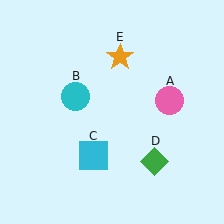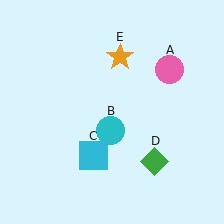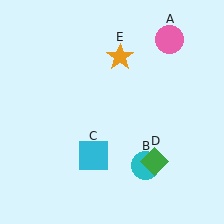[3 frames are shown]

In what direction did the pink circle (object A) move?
The pink circle (object A) moved up.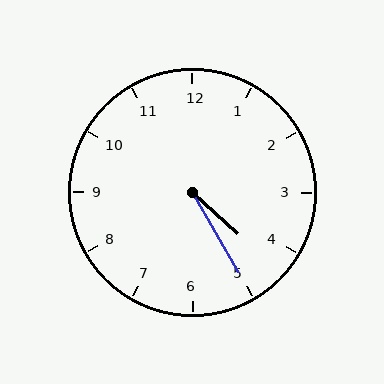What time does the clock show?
4:25.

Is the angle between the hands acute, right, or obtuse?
It is acute.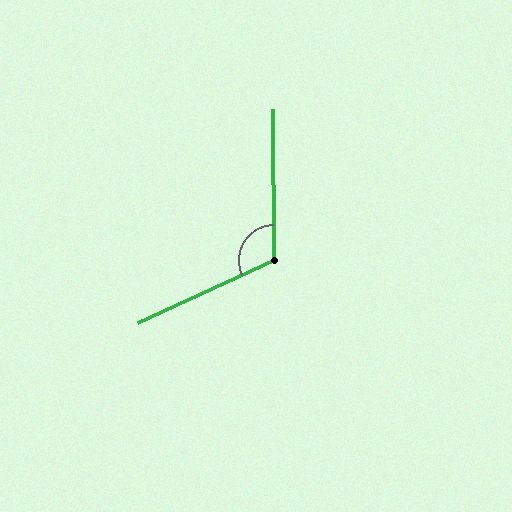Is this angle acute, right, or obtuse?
It is obtuse.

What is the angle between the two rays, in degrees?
Approximately 114 degrees.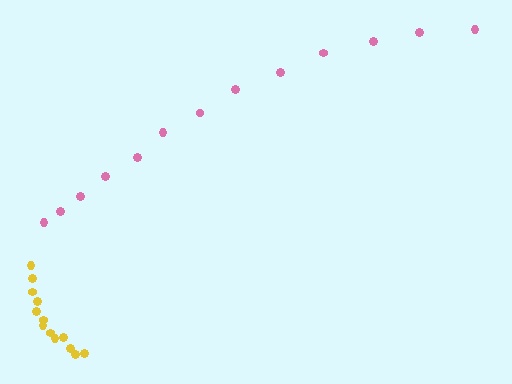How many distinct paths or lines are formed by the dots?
There are 2 distinct paths.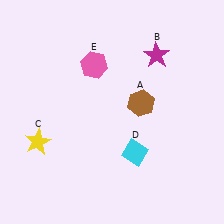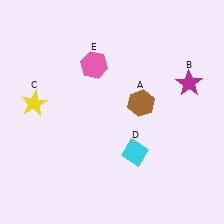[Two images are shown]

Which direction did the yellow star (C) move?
The yellow star (C) moved up.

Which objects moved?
The objects that moved are: the magenta star (B), the yellow star (C).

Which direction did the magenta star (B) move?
The magenta star (B) moved right.